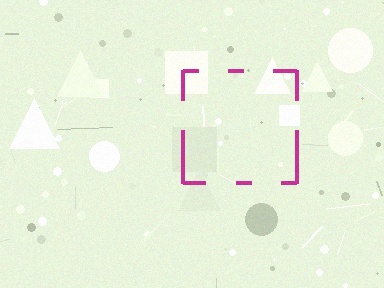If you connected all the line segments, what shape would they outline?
They would outline a square.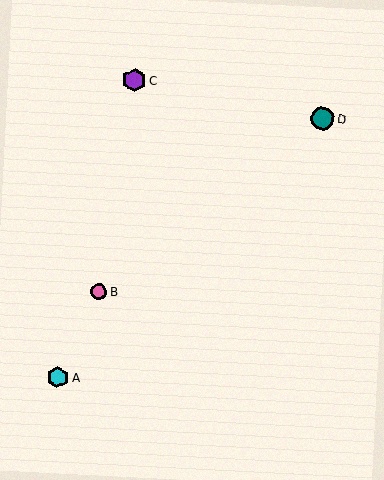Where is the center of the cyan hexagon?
The center of the cyan hexagon is at (58, 377).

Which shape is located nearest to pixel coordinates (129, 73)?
The purple hexagon (labeled C) at (134, 80) is nearest to that location.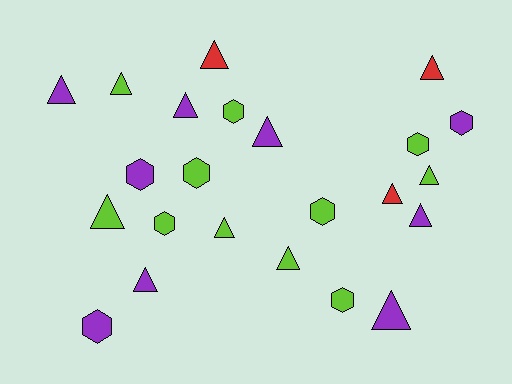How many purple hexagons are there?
There are 3 purple hexagons.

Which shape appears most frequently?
Triangle, with 14 objects.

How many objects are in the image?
There are 23 objects.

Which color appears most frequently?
Lime, with 11 objects.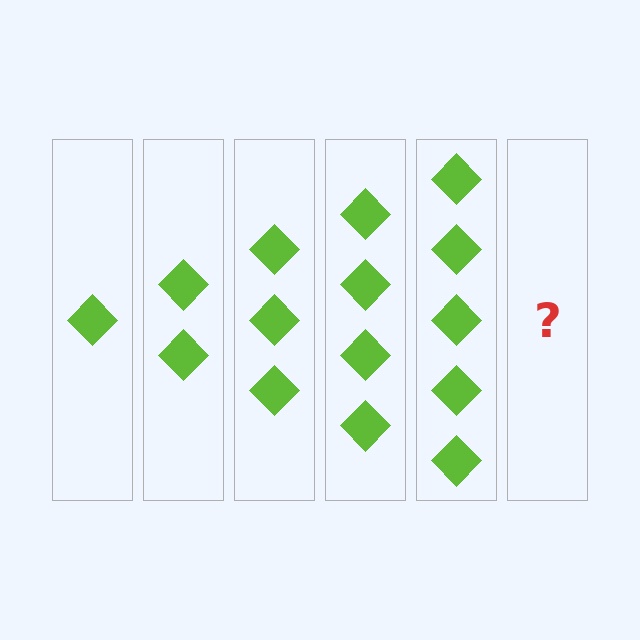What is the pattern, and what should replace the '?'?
The pattern is that each step adds one more diamond. The '?' should be 6 diamonds.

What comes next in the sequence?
The next element should be 6 diamonds.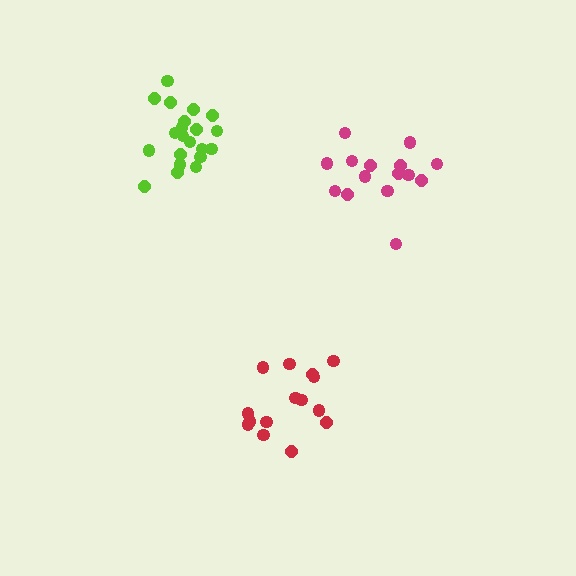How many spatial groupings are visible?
There are 3 spatial groupings.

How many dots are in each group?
Group 1: 15 dots, Group 2: 15 dots, Group 3: 21 dots (51 total).